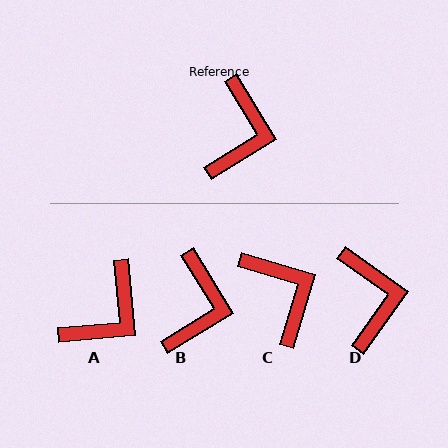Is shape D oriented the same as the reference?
No, it is off by about 23 degrees.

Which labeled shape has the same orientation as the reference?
B.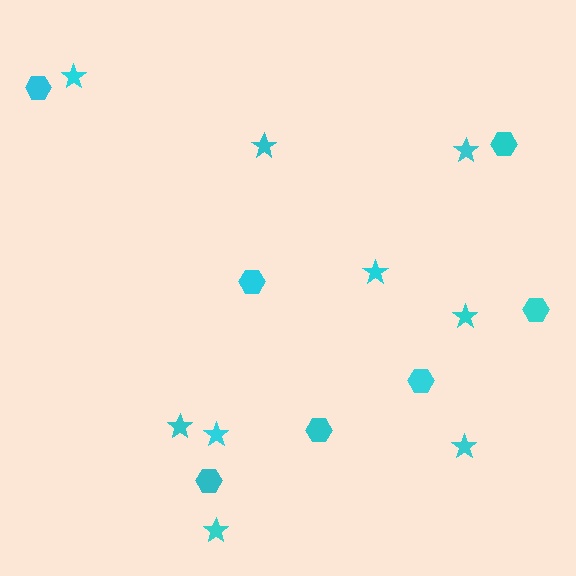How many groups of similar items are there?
There are 2 groups: one group of hexagons (7) and one group of stars (9).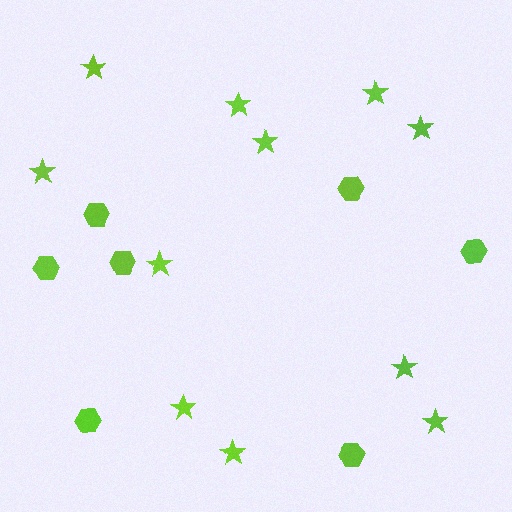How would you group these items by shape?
There are 2 groups: one group of stars (11) and one group of hexagons (7).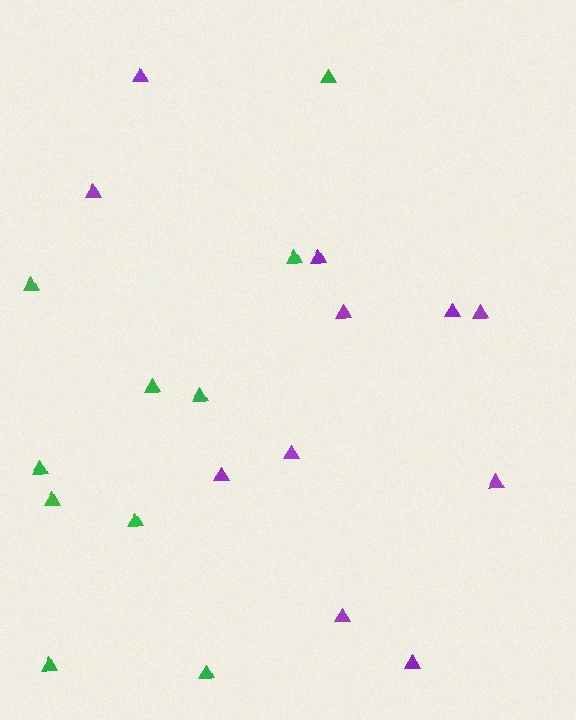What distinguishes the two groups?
There are 2 groups: one group of green triangles (10) and one group of purple triangles (11).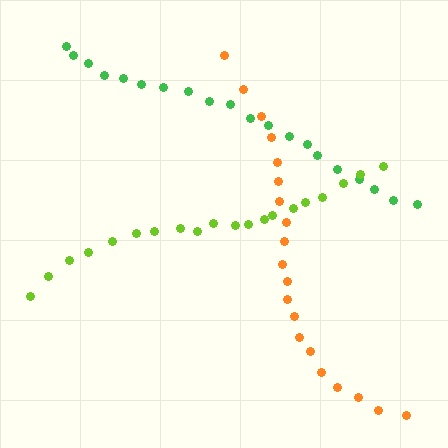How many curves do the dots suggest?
There are 3 distinct paths.